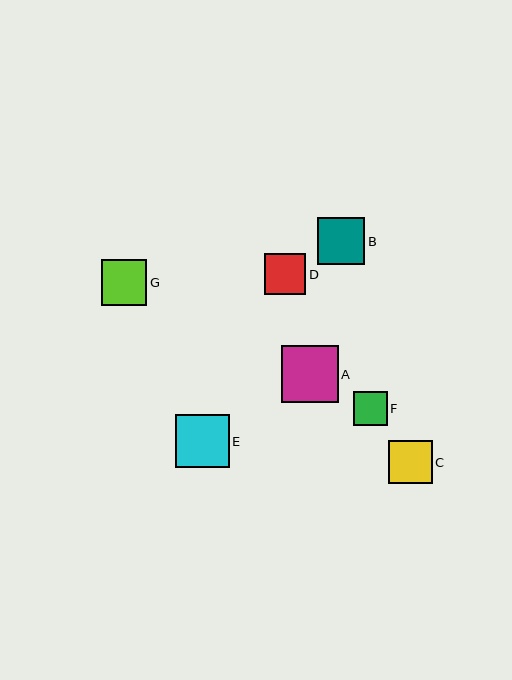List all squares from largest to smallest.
From largest to smallest: A, E, B, G, C, D, F.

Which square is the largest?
Square A is the largest with a size of approximately 56 pixels.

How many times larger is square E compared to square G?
Square E is approximately 1.2 times the size of square G.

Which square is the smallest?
Square F is the smallest with a size of approximately 34 pixels.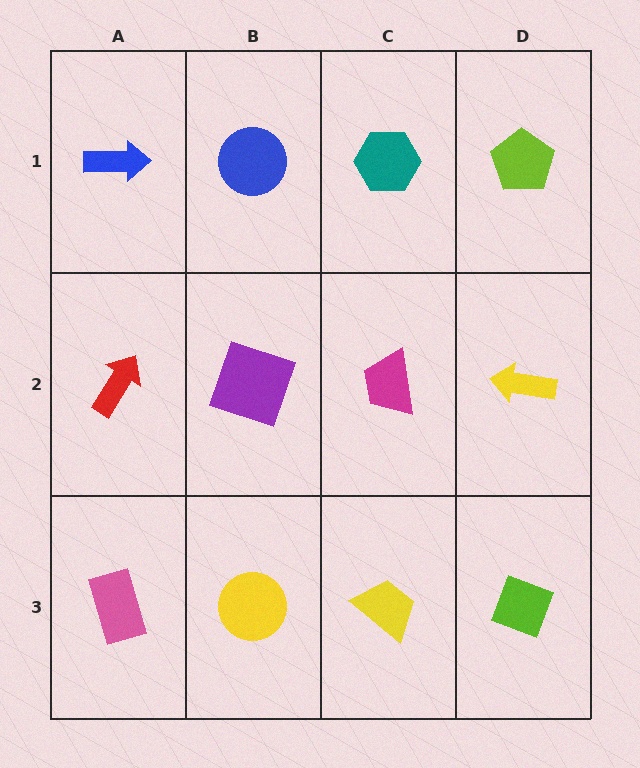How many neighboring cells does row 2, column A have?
3.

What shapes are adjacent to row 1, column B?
A purple square (row 2, column B), a blue arrow (row 1, column A), a teal hexagon (row 1, column C).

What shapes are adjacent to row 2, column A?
A blue arrow (row 1, column A), a pink rectangle (row 3, column A), a purple square (row 2, column B).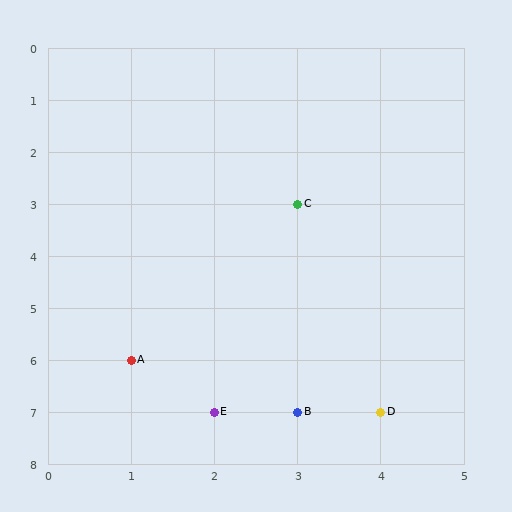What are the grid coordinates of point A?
Point A is at grid coordinates (1, 6).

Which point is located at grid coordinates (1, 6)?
Point A is at (1, 6).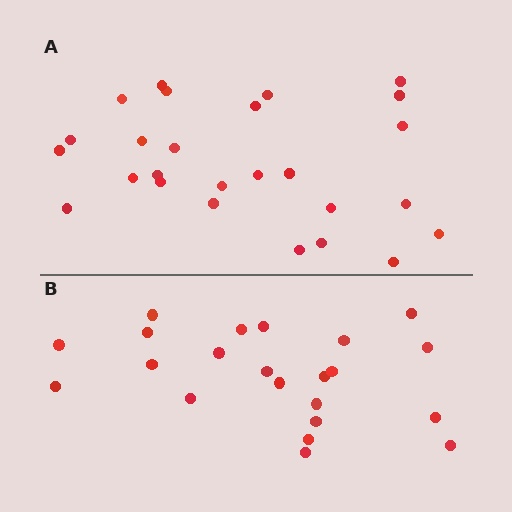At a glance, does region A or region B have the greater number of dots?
Region A (the top region) has more dots.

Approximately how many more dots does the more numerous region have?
Region A has about 4 more dots than region B.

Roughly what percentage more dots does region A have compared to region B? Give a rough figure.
About 20% more.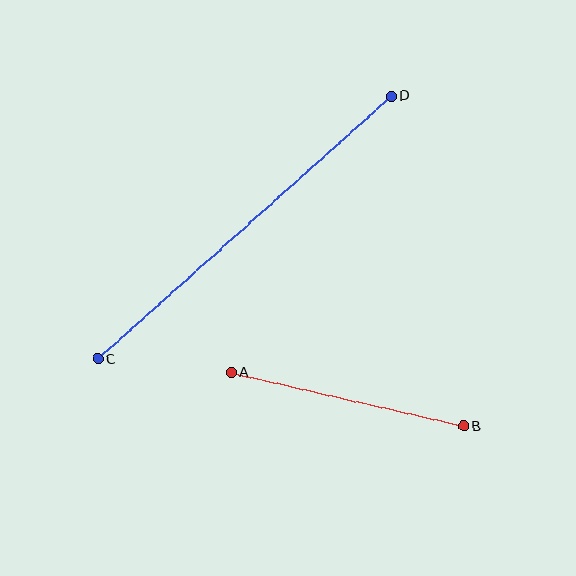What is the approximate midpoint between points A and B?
The midpoint is at approximately (348, 399) pixels.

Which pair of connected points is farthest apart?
Points C and D are farthest apart.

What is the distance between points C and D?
The distance is approximately 394 pixels.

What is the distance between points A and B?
The distance is approximately 238 pixels.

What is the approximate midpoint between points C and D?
The midpoint is at approximately (244, 228) pixels.